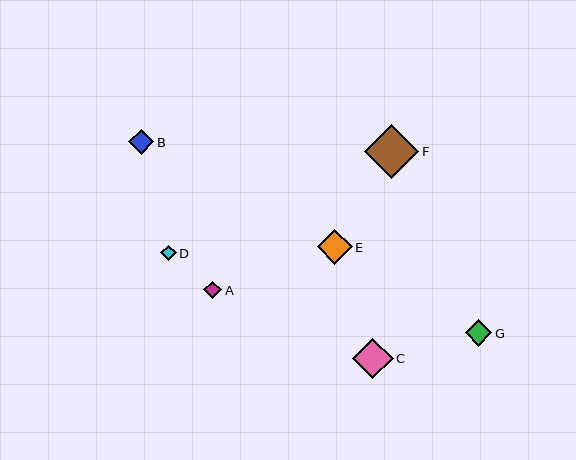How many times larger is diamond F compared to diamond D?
Diamond F is approximately 3.5 times the size of diamond D.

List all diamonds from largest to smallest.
From largest to smallest: F, C, E, G, B, A, D.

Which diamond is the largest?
Diamond F is the largest with a size of approximately 54 pixels.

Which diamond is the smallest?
Diamond D is the smallest with a size of approximately 15 pixels.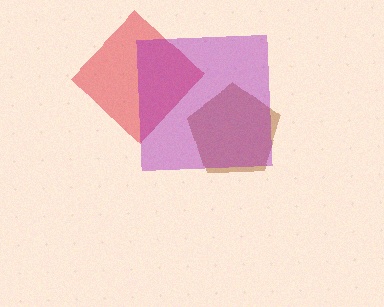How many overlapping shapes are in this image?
There are 3 overlapping shapes in the image.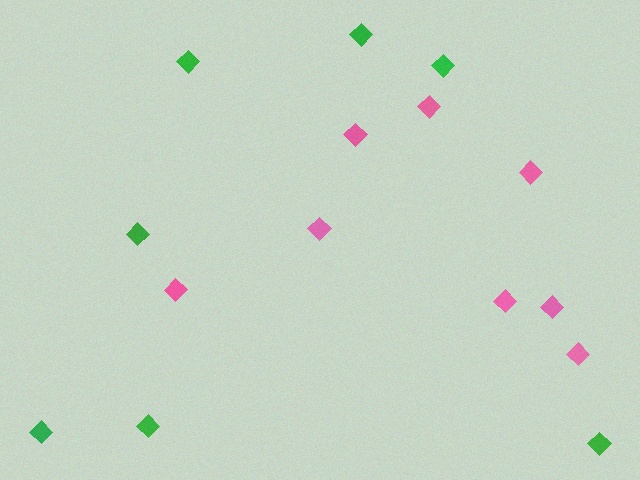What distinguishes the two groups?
There are 2 groups: one group of pink diamonds (8) and one group of green diamonds (7).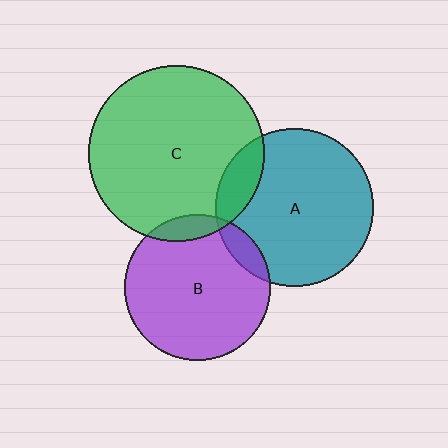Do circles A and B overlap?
Yes.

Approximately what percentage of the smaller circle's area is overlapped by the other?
Approximately 10%.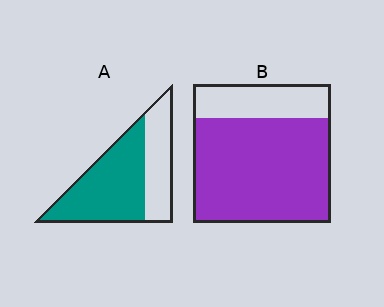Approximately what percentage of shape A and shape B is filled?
A is approximately 65% and B is approximately 75%.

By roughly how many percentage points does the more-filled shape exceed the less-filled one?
By roughly 10 percentage points (B over A).